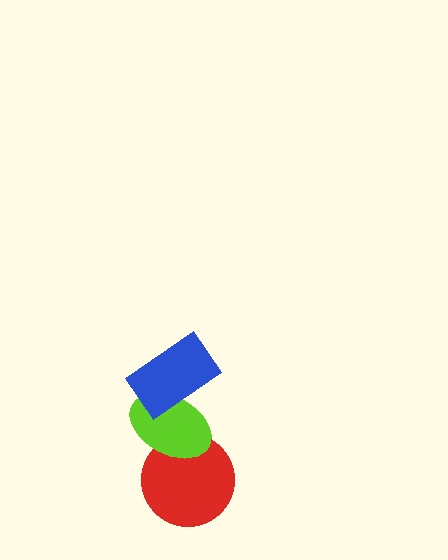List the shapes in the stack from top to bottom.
From top to bottom: the blue rectangle, the lime ellipse, the red circle.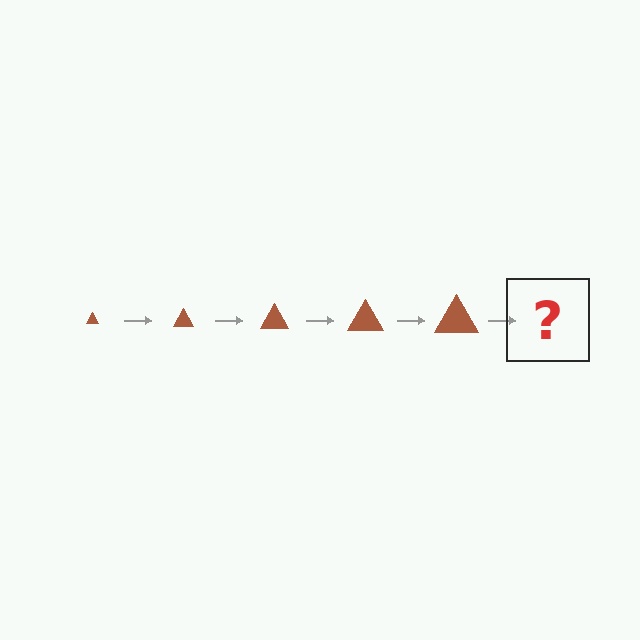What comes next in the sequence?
The next element should be a brown triangle, larger than the previous one.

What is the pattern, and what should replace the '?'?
The pattern is that the triangle gets progressively larger each step. The '?' should be a brown triangle, larger than the previous one.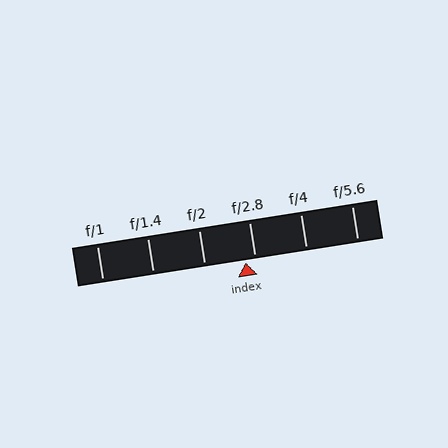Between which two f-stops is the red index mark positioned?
The index mark is between f/2 and f/2.8.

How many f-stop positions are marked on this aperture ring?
There are 6 f-stop positions marked.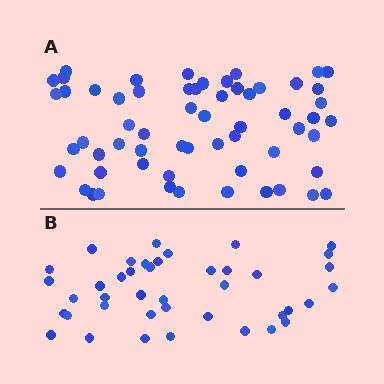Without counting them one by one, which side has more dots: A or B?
Region A (the top region) has more dots.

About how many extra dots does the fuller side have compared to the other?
Region A has approximately 20 more dots than region B.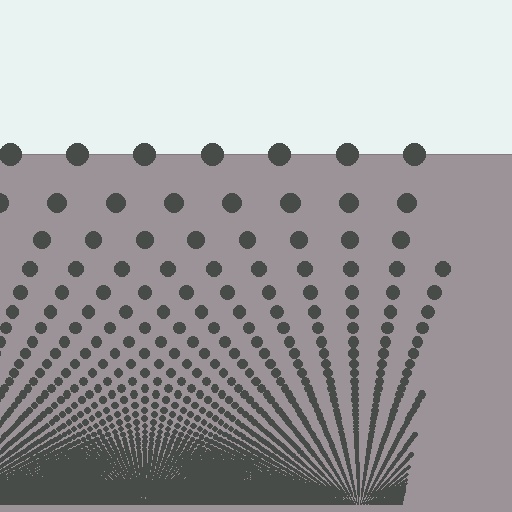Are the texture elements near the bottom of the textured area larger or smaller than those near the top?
Smaller. The gradient is inverted — elements near the bottom are smaller and denser.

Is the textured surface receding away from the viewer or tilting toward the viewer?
The surface appears to tilt toward the viewer. Texture elements get larger and sparser toward the top.